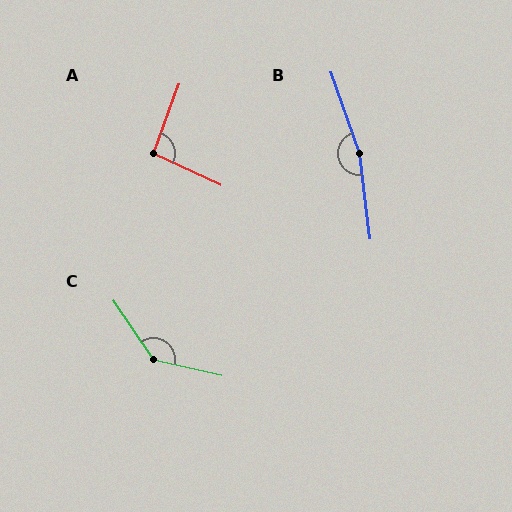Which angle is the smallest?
A, at approximately 95 degrees.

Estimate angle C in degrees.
Approximately 137 degrees.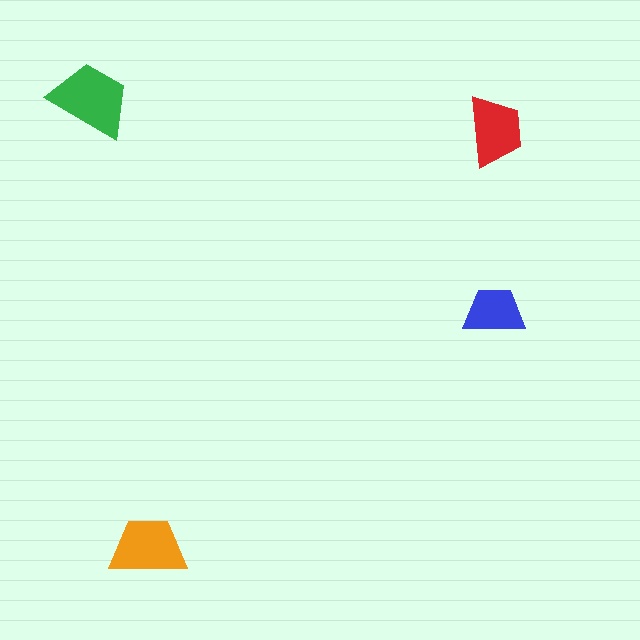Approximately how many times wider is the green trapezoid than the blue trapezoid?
About 1.5 times wider.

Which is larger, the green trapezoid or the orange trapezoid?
The green one.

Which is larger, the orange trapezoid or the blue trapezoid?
The orange one.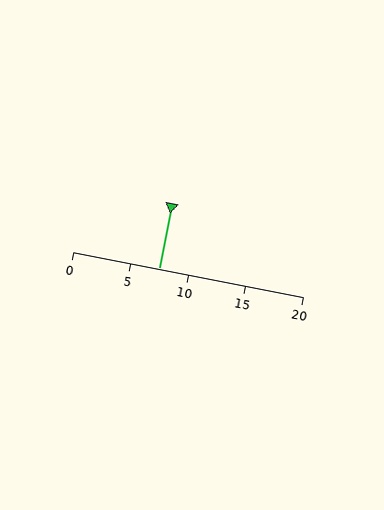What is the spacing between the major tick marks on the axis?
The major ticks are spaced 5 apart.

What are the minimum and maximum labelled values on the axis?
The axis runs from 0 to 20.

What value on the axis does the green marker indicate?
The marker indicates approximately 7.5.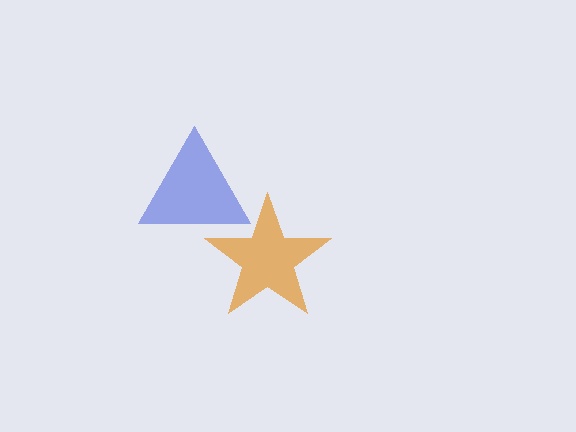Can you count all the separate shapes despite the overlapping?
Yes, there are 2 separate shapes.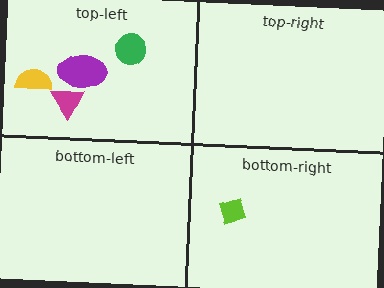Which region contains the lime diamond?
The bottom-right region.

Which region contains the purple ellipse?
The top-left region.